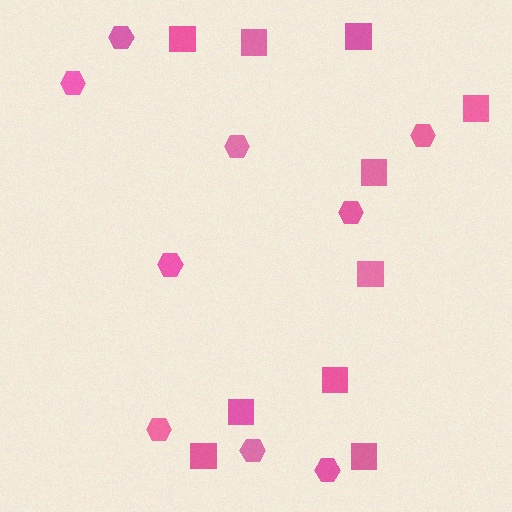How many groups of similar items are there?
There are 2 groups: one group of squares (10) and one group of hexagons (9).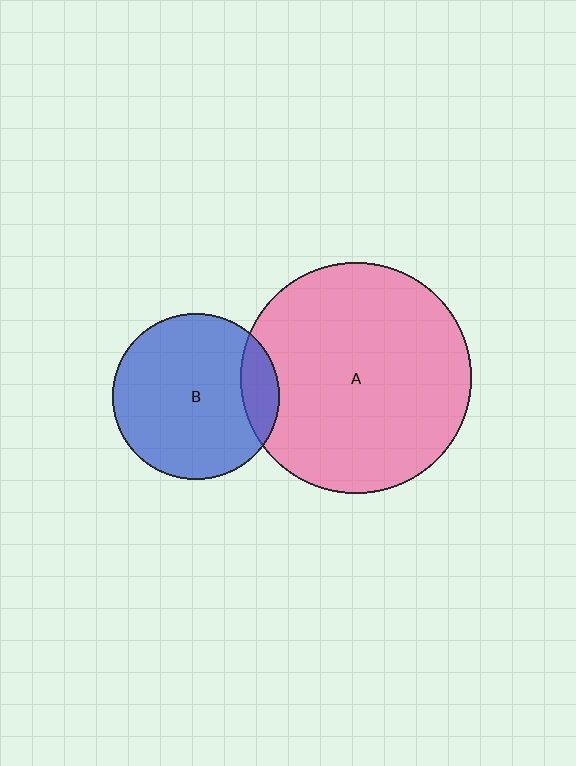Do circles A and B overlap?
Yes.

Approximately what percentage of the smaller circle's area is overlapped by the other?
Approximately 15%.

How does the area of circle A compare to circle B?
Approximately 1.9 times.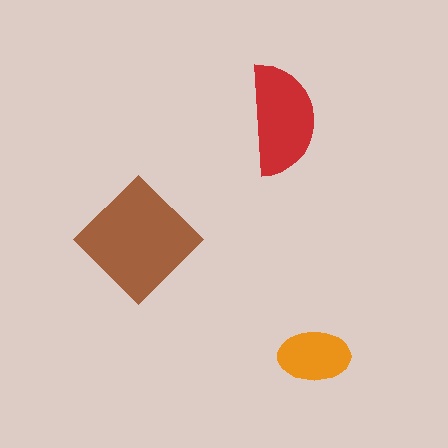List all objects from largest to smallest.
The brown diamond, the red semicircle, the orange ellipse.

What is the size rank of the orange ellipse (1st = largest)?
3rd.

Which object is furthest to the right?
The orange ellipse is rightmost.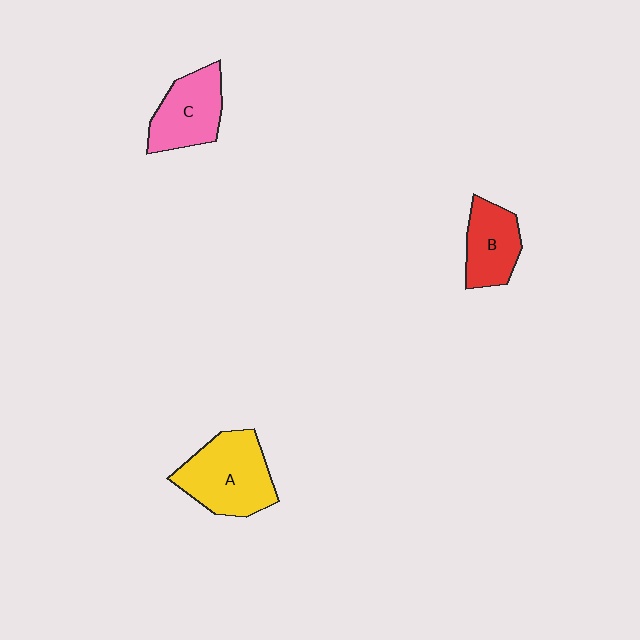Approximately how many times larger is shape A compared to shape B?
Approximately 1.5 times.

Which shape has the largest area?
Shape A (yellow).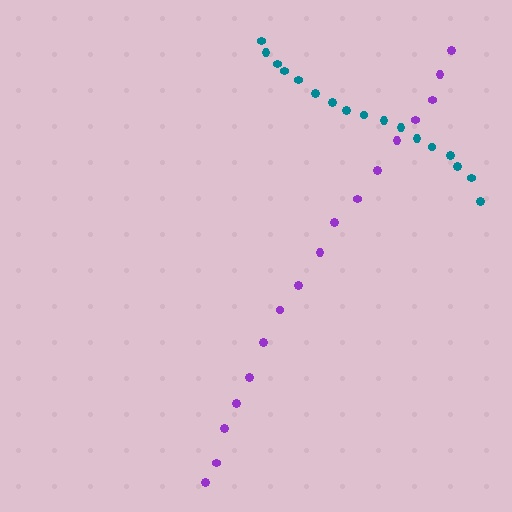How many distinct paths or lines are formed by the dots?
There are 2 distinct paths.